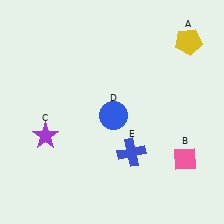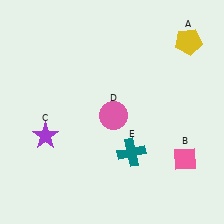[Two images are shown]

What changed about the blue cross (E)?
In Image 1, E is blue. In Image 2, it changed to teal.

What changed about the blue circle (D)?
In Image 1, D is blue. In Image 2, it changed to pink.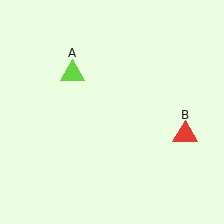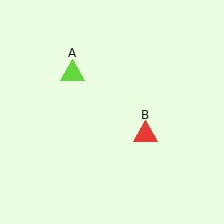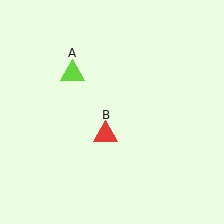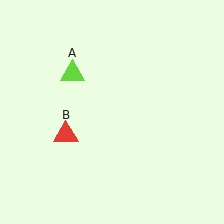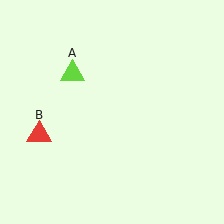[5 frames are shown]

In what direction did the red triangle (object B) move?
The red triangle (object B) moved left.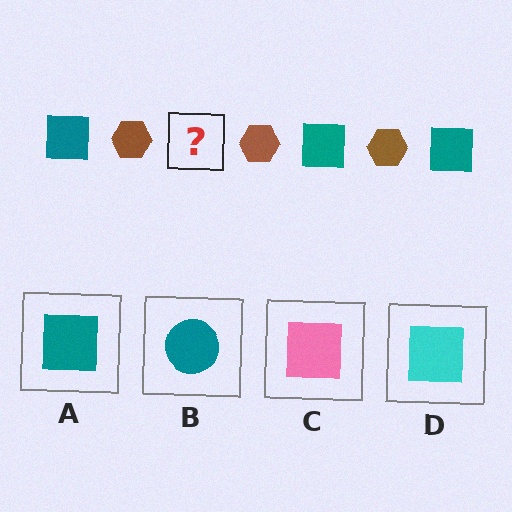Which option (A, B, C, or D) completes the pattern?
A.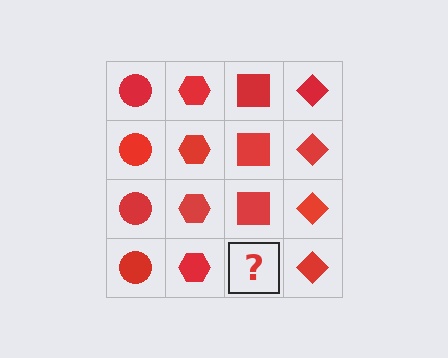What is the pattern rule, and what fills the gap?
The rule is that each column has a consistent shape. The gap should be filled with a red square.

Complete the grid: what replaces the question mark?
The question mark should be replaced with a red square.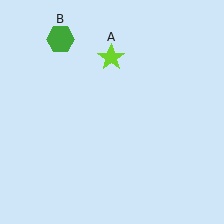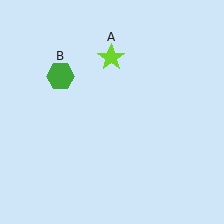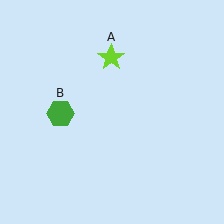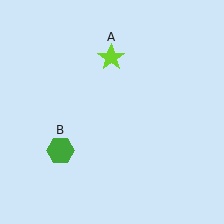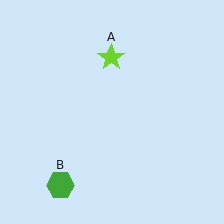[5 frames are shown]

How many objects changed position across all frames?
1 object changed position: green hexagon (object B).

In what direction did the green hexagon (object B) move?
The green hexagon (object B) moved down.